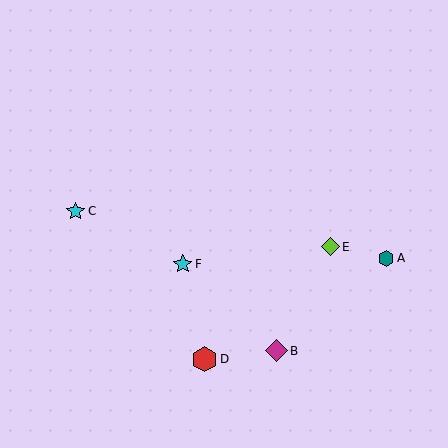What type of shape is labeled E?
Shape E is a lime diamond.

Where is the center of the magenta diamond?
The center of the magenta diamond is at (277, 351).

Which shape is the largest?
The red hexagon (labeled D) is the largest.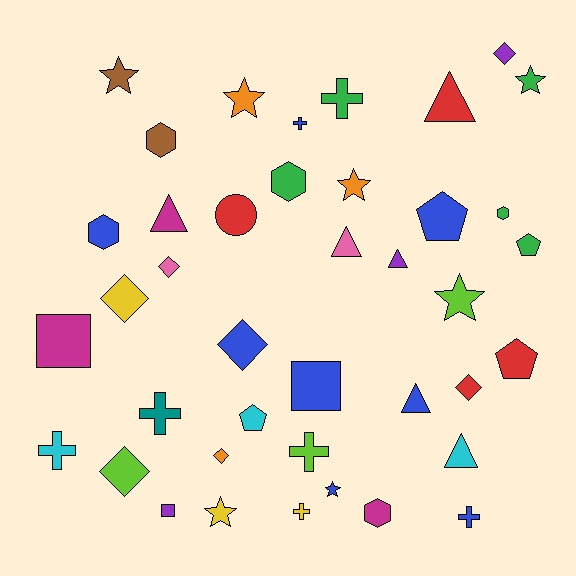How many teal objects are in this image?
There is 1 teal object.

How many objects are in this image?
There are 40 objects.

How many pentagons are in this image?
There are 4 pentagons.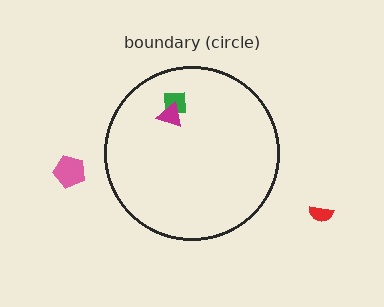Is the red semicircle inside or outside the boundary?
Outside.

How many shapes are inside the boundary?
2 inside, 2 outside.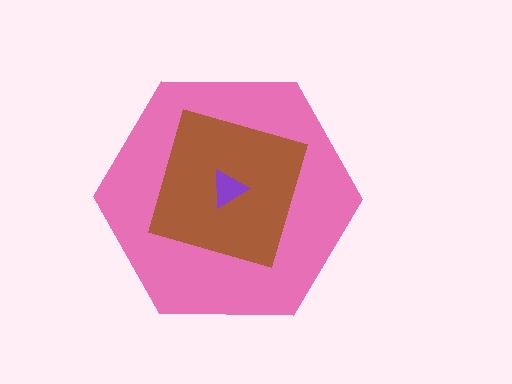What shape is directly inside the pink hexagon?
The brown diamond.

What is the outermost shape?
The pink hexagon.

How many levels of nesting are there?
3.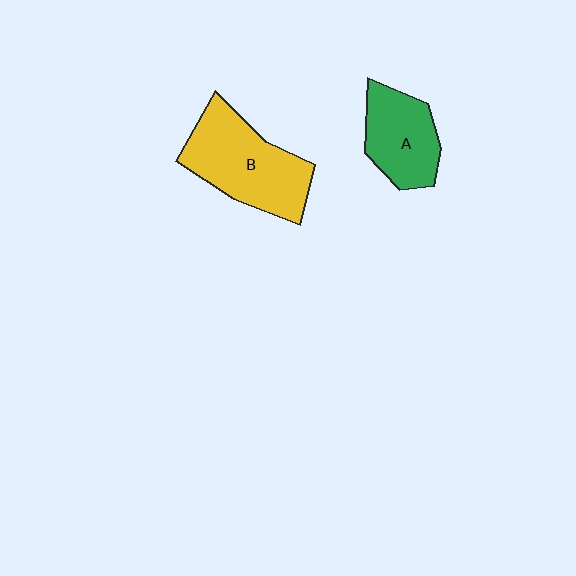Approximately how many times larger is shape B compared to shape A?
Approximately 1.5 times.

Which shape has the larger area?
Shape B (yellow).